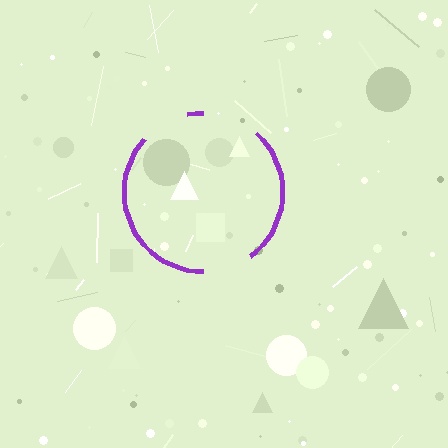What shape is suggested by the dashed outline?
The dashed outline suggests a circle.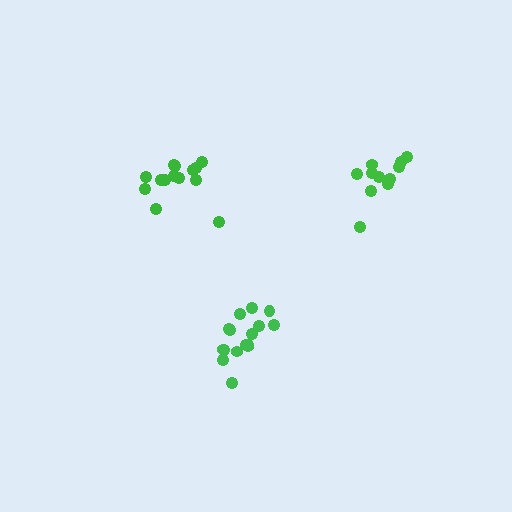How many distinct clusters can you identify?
There are 3 distinct clusters.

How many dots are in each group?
Group 1: 16 dots, Group 2: 14 dots, Group 3: 11 dots (41 total).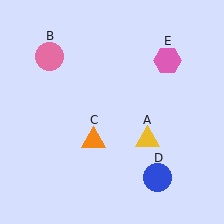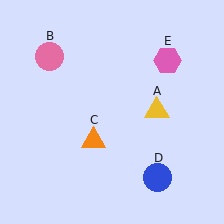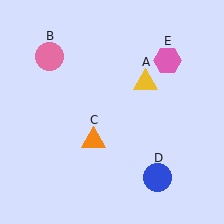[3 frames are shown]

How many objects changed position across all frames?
1 object changed position: yellow triangle (object A).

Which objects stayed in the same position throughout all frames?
Pink circle (object B) and orange triangle (object C) and blue circle (object D) and pink hexagon (object E) remained stationary.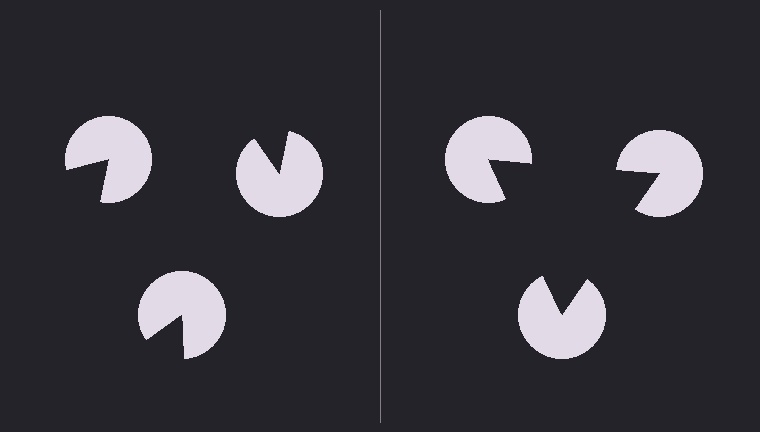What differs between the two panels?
The pac-man discs are positioned identically on both sides; only the wedge orientations differ. On the right they align to a triangle; on the left they are misaligned.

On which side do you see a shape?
An illusory triangle appears on the right side. On the left side the wedge cuts are rotated, so no coherent shape forms.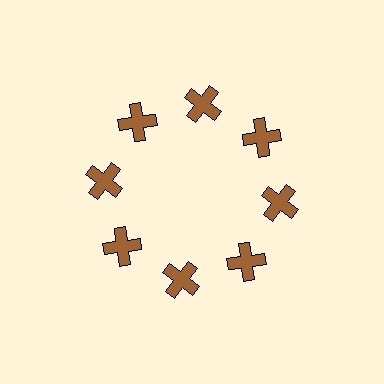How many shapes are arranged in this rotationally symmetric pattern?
There are 8 shapes, arranged in 8 groups of 1.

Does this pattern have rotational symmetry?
Yes, this pattern has 8-fold rotational symmetry. It looks the same after rotating 45 degrees around the center.